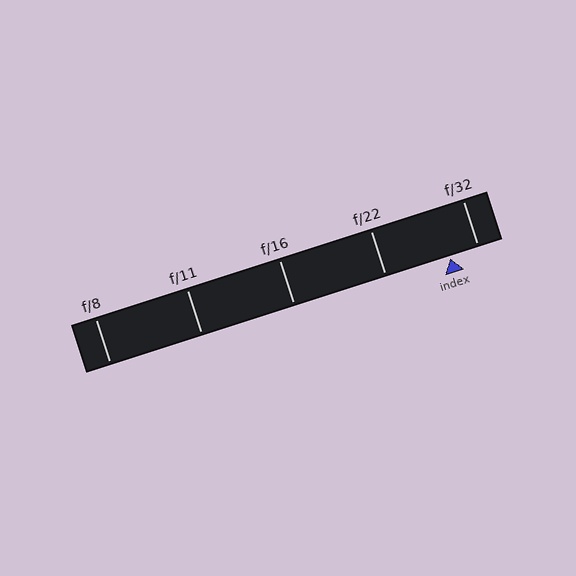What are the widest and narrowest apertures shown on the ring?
The widest aperture shown is f/8 and the narrowest is f/32.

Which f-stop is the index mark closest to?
The index mark is closest to f/32.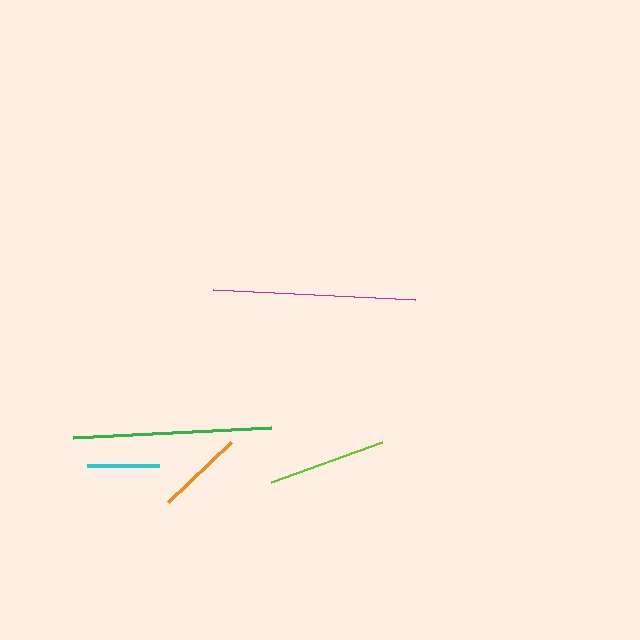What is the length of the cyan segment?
The cyan segment is approximately 73 pixels long.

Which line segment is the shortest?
The cyan line is the shortest at approximately 73 pixels.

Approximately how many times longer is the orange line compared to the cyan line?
The orange line is approximately 1.2 times the length of the cyan line.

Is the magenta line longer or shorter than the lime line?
The magenta line is longer than the lime line.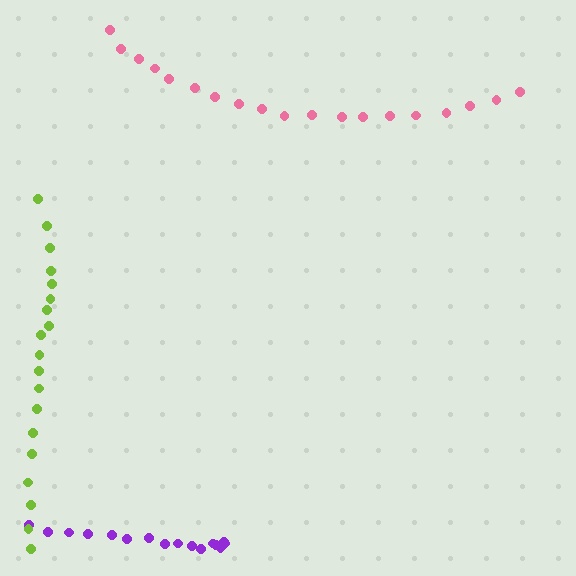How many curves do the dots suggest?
There are 3 distinct paths.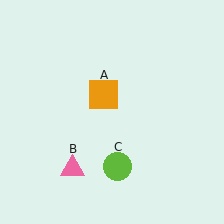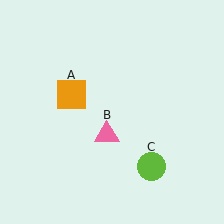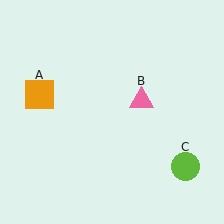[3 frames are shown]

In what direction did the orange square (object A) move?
The orange square (object A) moved left.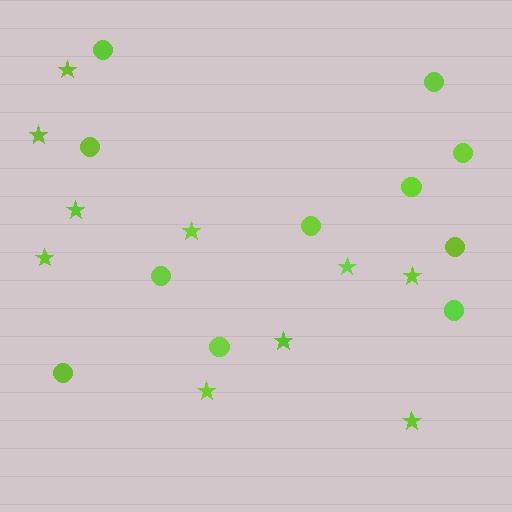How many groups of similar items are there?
There are 2 groups: one group of stars (10) and one group of circles (11).